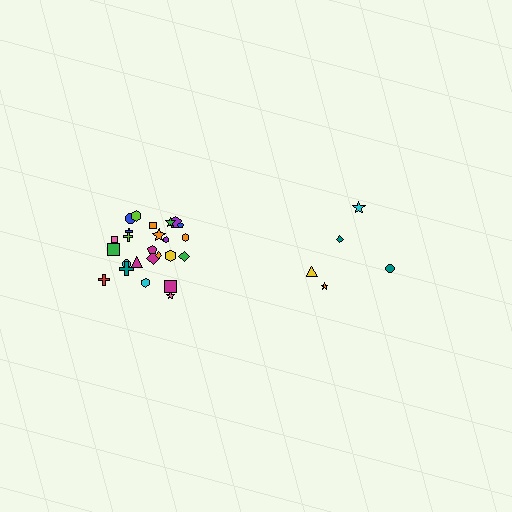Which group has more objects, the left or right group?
The left group.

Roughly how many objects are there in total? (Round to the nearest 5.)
Roughly 30 objects in total.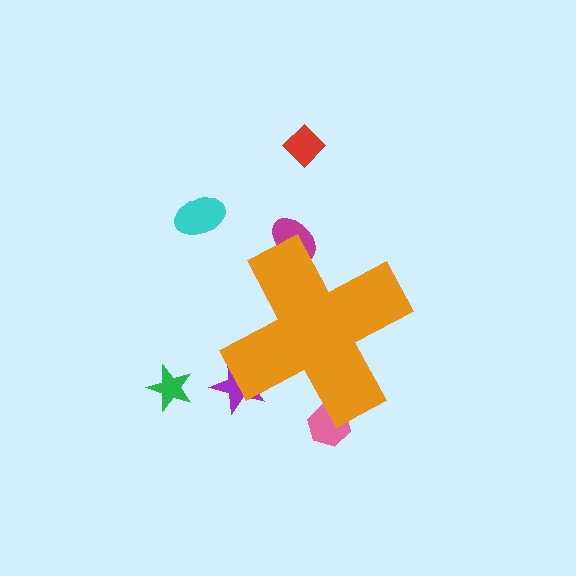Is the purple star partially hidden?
Yes, the purple star is partially hidden behind the orange cross.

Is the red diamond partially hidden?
No, the red diamond is fully visible.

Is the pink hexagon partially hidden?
Yes, the pink hexagon is partially hidden behind the orange cross.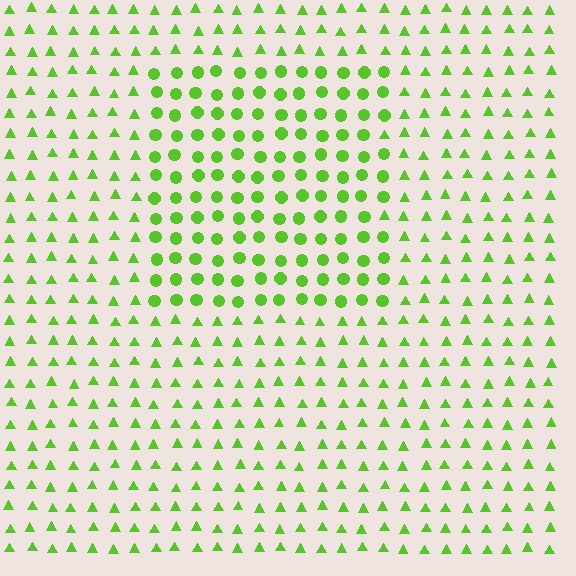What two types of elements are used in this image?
The image uses circles inside the rectangle region and triangles outside it.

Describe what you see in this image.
The image is filled with small lime elements arranged in a uniform grid. A rectangle-shaped region contains circles, while the surrounding area contains triangles. The boundary is defined purely by the change in element shape.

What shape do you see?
I see a rectangle.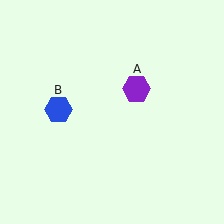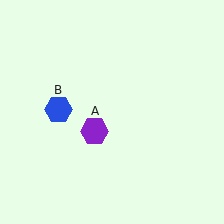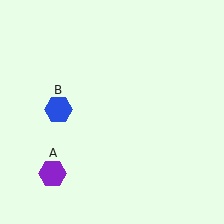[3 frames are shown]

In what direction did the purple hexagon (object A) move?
The purple hexagon (object A) moved down and to the left.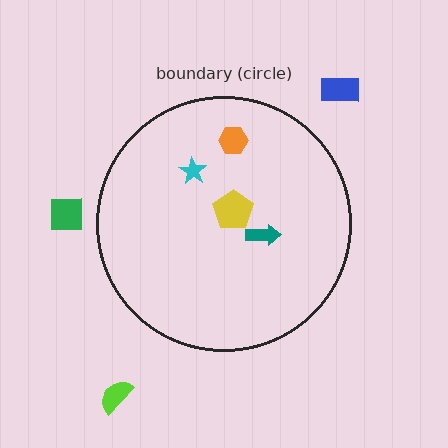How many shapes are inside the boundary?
4 inside, 3 outside.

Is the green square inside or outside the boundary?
Outside.